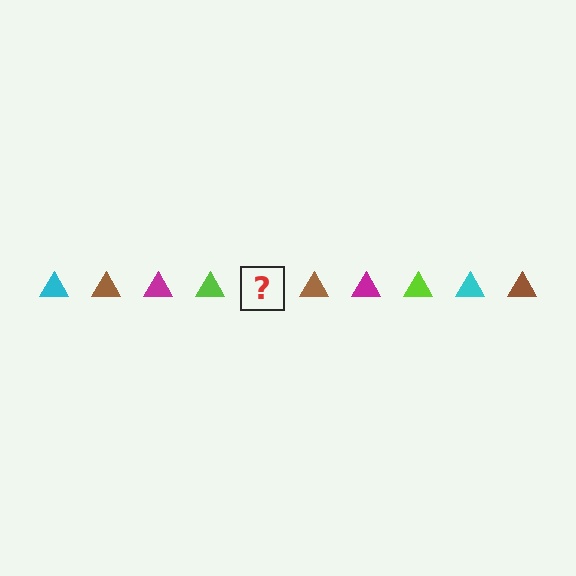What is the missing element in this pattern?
The missing element is a cyan triangle.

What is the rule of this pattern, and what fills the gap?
The rule is that the pattern cycles through cyan, brown, magenta, lime triangles. The gap should be filled with a cyan triangle.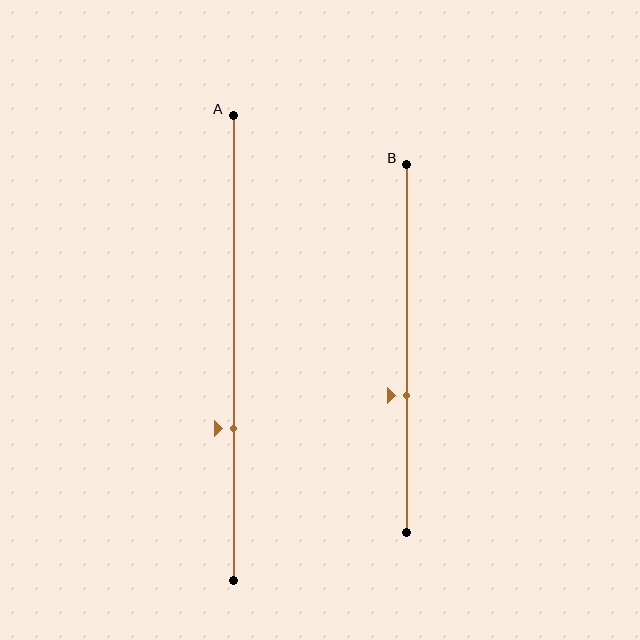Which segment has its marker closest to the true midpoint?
Segment B has its marker closest to the true midpoint.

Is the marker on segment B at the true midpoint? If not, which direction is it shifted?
No, the marker on segment B is shifted downward by about 13% of the segment length.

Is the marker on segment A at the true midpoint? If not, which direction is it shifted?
No, the marker on segment A is shifted downward by about 17% of the segment length.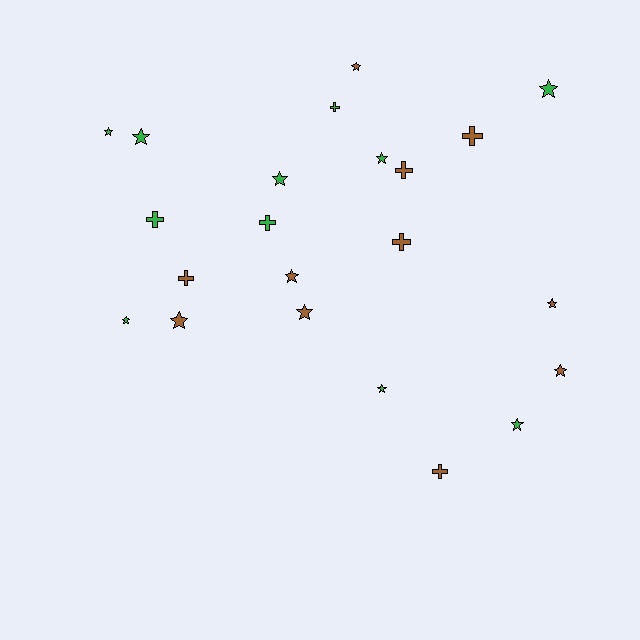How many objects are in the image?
There are 22 objects.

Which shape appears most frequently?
Star, with 14 objects.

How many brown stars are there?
There are 6 brown stars.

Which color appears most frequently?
Green, with 11 objects.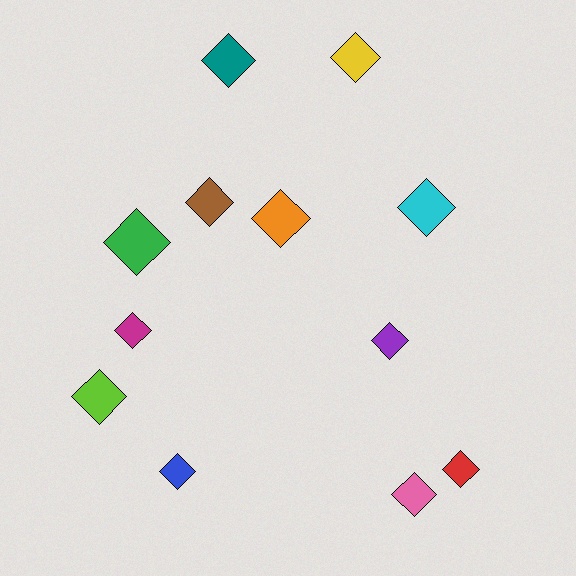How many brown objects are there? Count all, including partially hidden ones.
There is 1 brown object.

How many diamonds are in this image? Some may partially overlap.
There are 12 diamonds.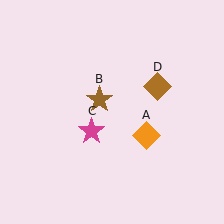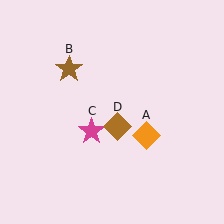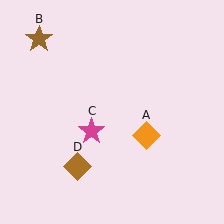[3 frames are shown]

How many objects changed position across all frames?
2 objects changed position: brown star (object B), brown diamond (object D).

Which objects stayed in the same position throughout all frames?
Orange diamond (object A) and magenta star (object C) remained stationary.